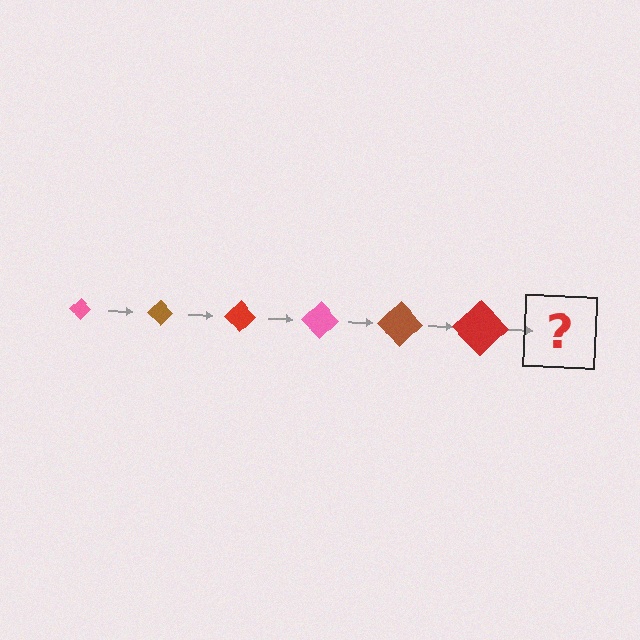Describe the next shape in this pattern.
It should be a pink diamond, larger than the previous one.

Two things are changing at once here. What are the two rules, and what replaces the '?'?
The two rules are that the diamond grows larger each step and the color cycles through pink, brown, and red. The '?' should be a pink diamond, larger than the previous one.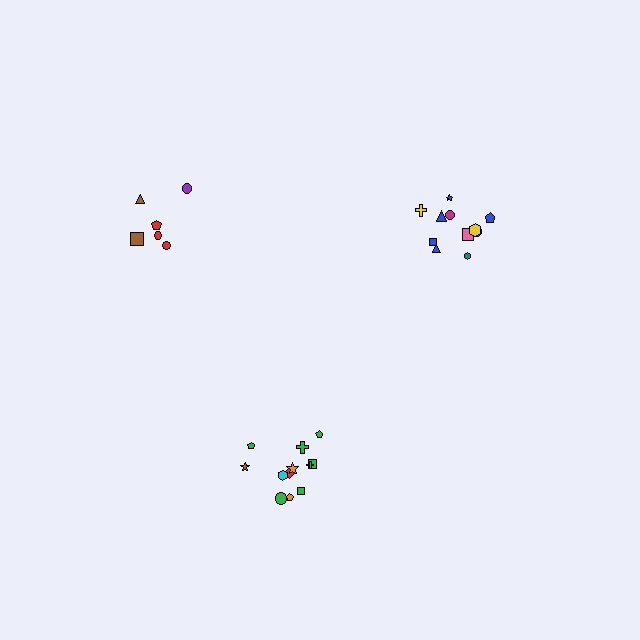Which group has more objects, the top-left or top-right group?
The top-right group.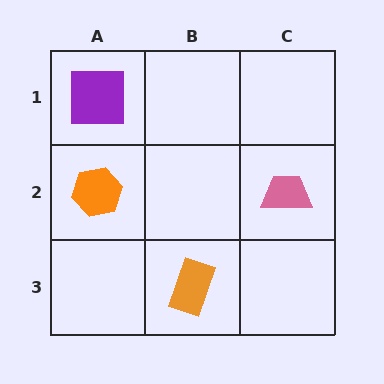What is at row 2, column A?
An orange hexagon.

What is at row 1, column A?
A purple square.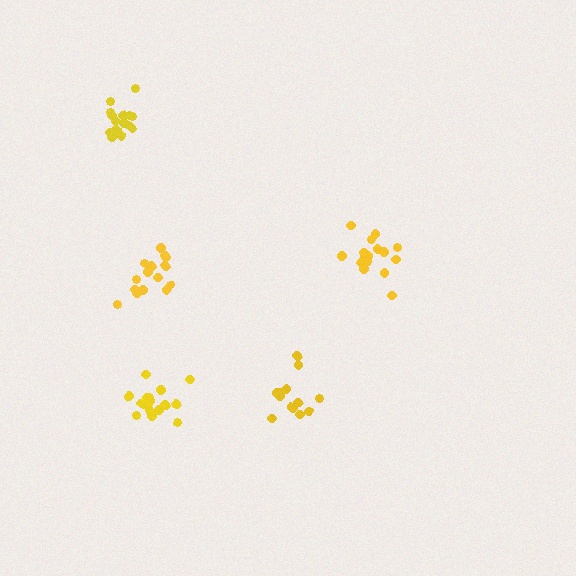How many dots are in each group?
Group 1: 16 dots, Group 2: 13 dots, Group 3: 15 dots, Group 4: 15 dots, Group 5: 18 dots (77 total).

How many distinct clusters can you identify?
There are 5 distinct clusters.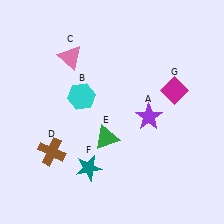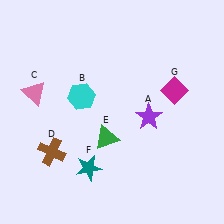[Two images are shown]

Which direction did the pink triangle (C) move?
The pink triangle (C) moved left.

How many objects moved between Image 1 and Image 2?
1 object moved between the two images.